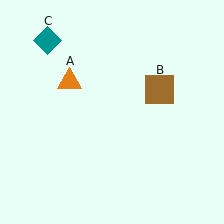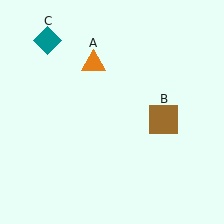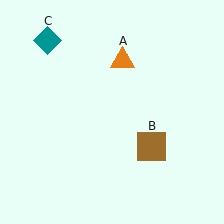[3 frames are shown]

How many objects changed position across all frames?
2 objects changed position: orange triangle (object A), brown square (object B).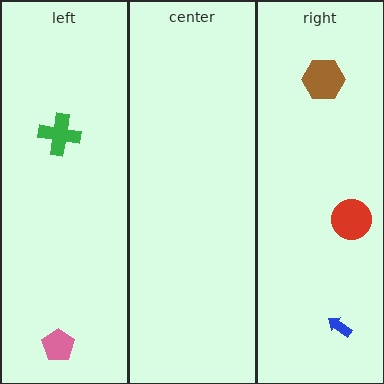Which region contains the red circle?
The right region.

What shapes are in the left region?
The pink pentagon, the green cross.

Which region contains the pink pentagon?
The left region.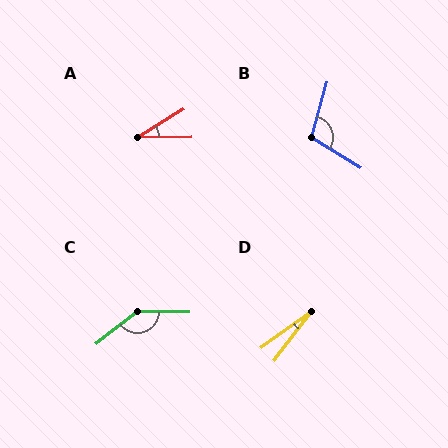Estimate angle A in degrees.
Approximately 31 degrees.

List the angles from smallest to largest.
D (17°), A (31°), B (106°), C (142°).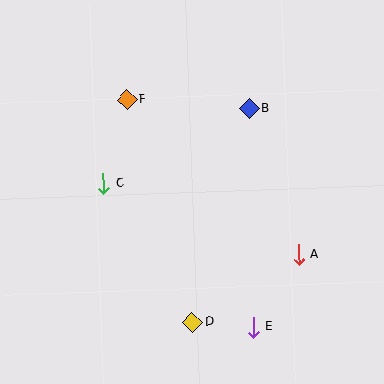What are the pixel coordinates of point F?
Point F is at (127, 100).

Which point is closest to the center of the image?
Point C at (103, 184) is closest to the center.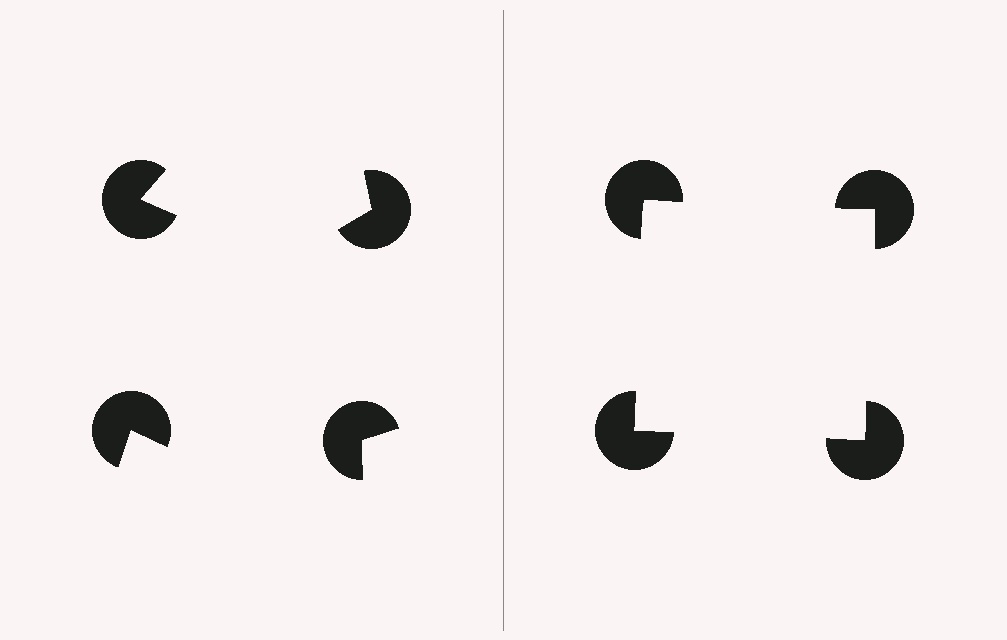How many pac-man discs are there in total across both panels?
8 — 4 on each side.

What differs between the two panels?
The pac-man discs are positioned identically on both sides; only the wedge orientations differ. On the right they align to a square; on the left they are misaligned.